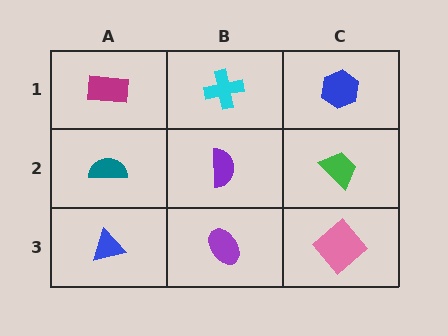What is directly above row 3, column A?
A teal semicircle.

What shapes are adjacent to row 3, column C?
A green trapezoid (row 2, column C), a purple ellipse (row 3, column B).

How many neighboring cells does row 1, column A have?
2.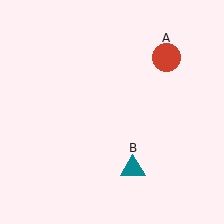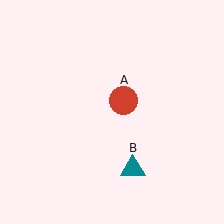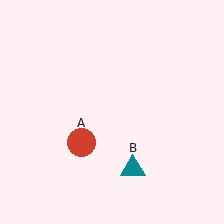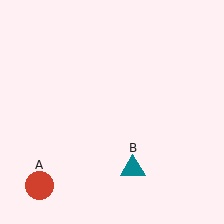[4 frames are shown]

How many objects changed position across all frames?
1 object changed position: red circle (object A).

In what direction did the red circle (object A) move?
The red circle (object A) moved down and to the left.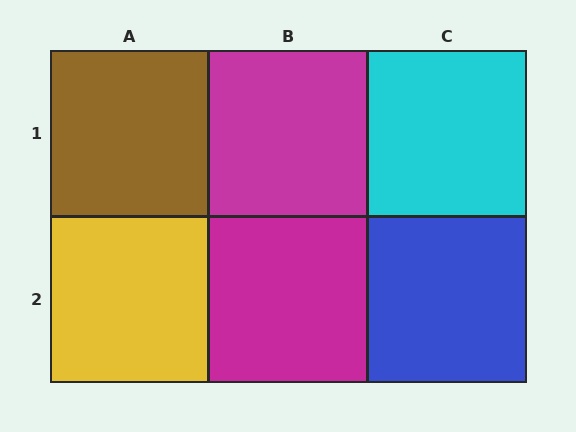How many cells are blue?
1 cell is blue.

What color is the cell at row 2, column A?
Yellow.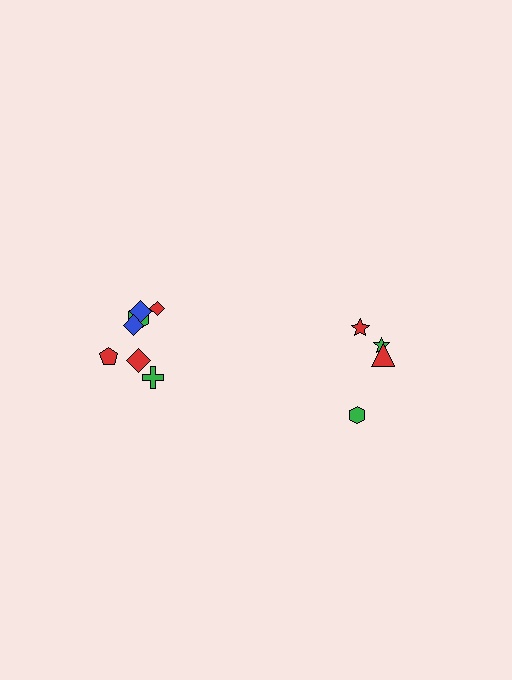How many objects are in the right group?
There are 4 objects.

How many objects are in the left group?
There are 7 objects.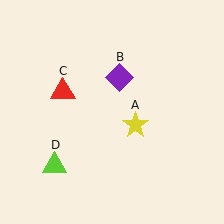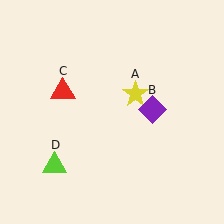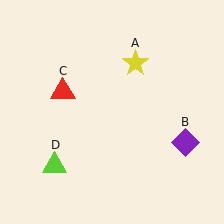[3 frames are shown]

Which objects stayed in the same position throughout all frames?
Red triangle (object C) and lime triangle (object D) remained stationary.